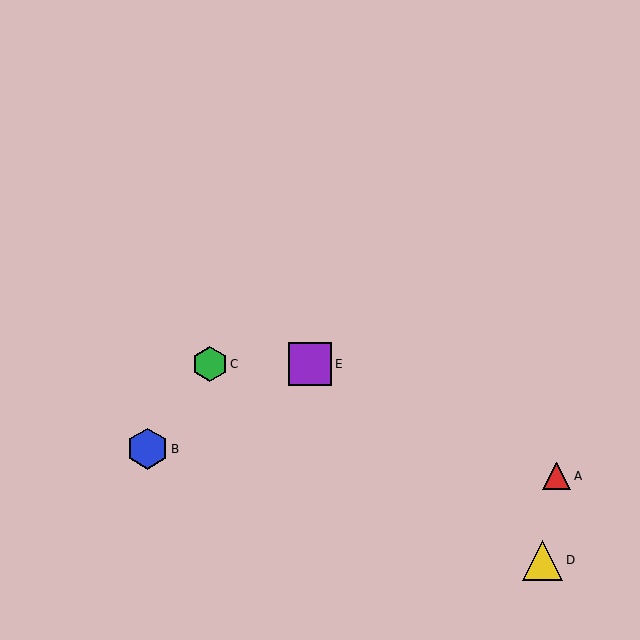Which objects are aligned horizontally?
Objects C, E are aligned horizontally.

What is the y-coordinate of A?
Object A is at y≈476.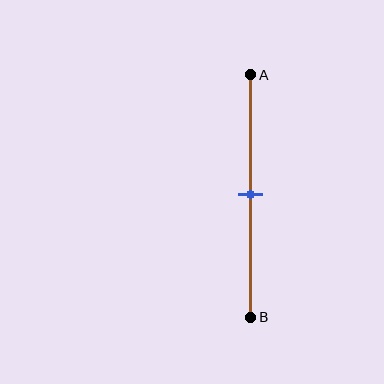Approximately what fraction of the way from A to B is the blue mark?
The blue mark is approximately 50% of the way from A to B.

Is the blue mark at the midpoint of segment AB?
Yes, the mark is approximately at the midpoint.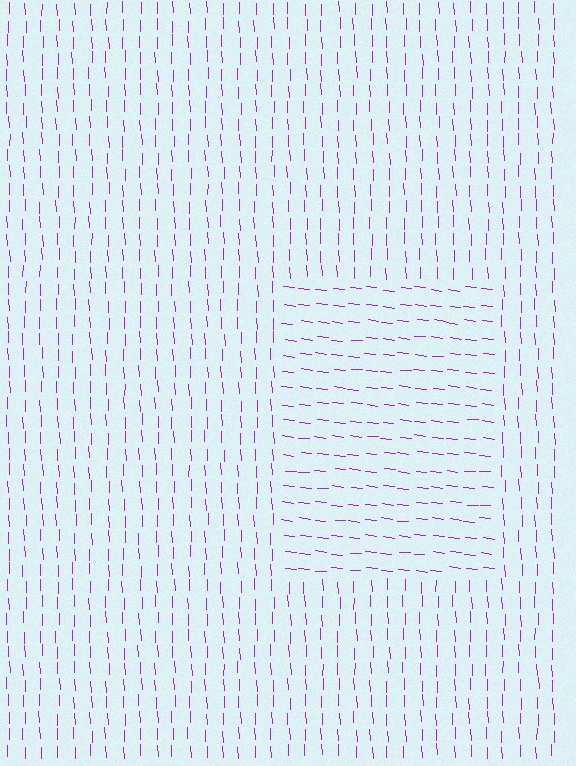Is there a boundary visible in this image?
Yes, there is a texture boundary formed by a change in line orientation.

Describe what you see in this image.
The image is filled with small purple line segments. A rectangle region in the image has lines oriented differently from the surrounding lines, creating a visible texture boundary.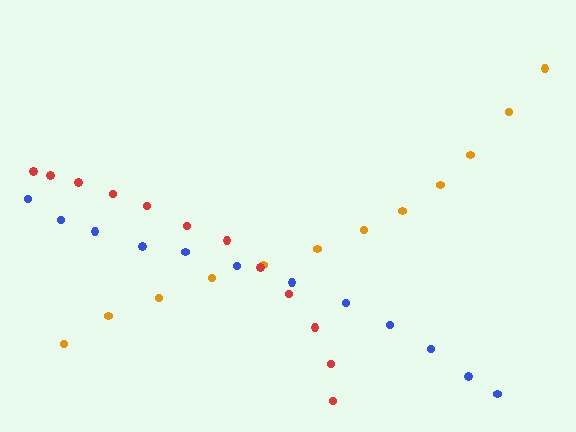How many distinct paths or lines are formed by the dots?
There are 3 distinct paths.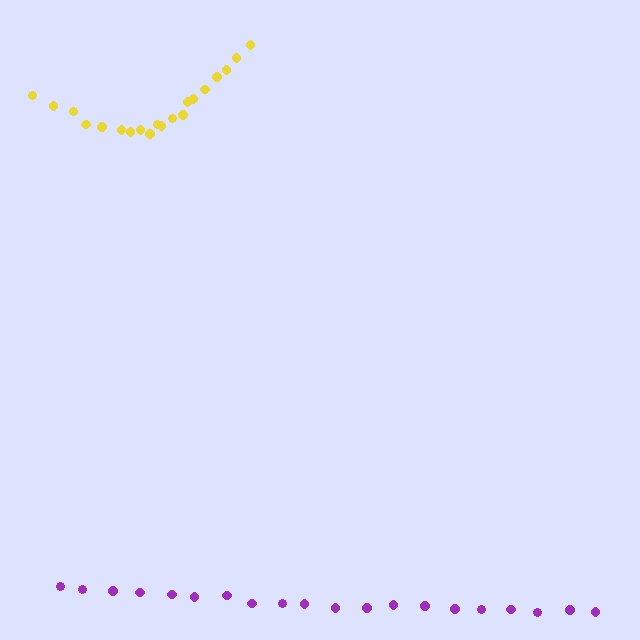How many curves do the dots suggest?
There are 2 distinct paths.